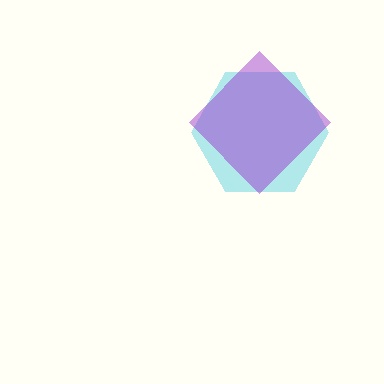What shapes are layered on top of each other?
The layered shapes are: a cyan hexagon, a purple diamond.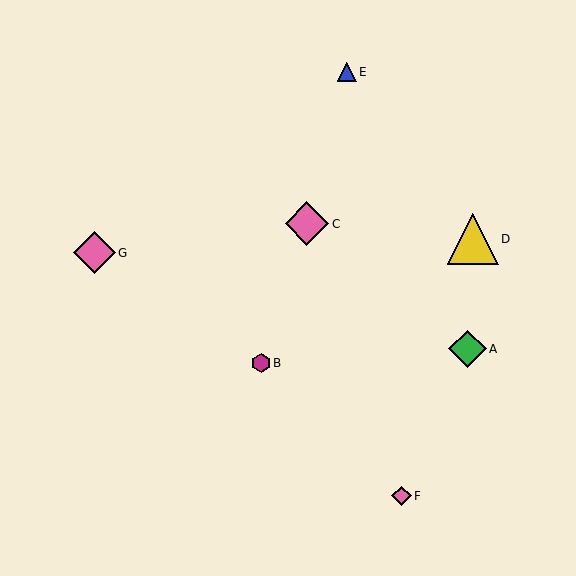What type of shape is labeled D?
Shape D is a yellow triangle.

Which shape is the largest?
The yellow triangle (labeled D) is the largest.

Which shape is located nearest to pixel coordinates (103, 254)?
The pink diamond (labeled G) at (94, 253) is nearest to that location.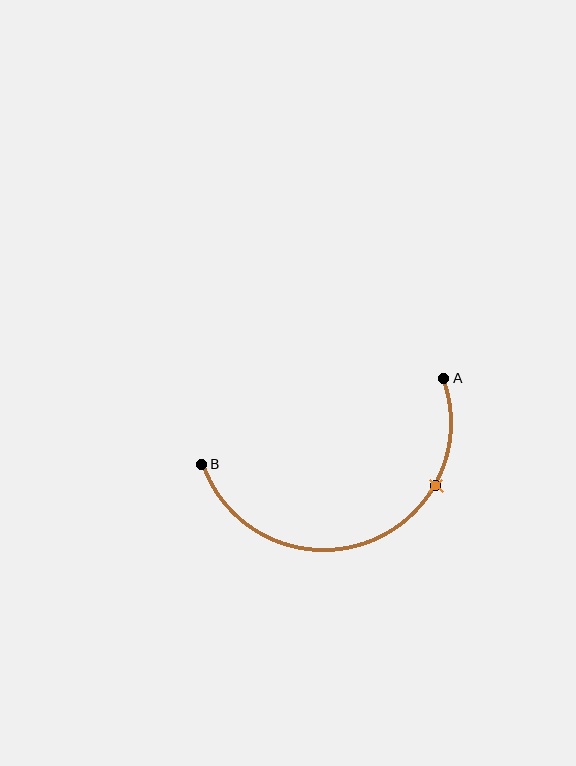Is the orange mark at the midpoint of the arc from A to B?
No. The orange mark lies on the arc but is closer to endpoint A. The arc midpoint would be at the point on the curve equidistant along the arc from both A and B.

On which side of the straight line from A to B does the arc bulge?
The arc bulges below the straight line connecting A and B.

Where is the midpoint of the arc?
The arc midpoint is the point on the curve farthest from the straight line joining A and B. It sits below that line.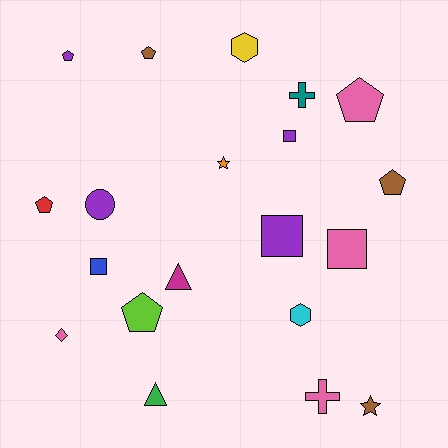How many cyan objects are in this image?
There is 1 cyan object.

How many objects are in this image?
There are 20 objects.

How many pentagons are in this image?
There are 6 pentagons.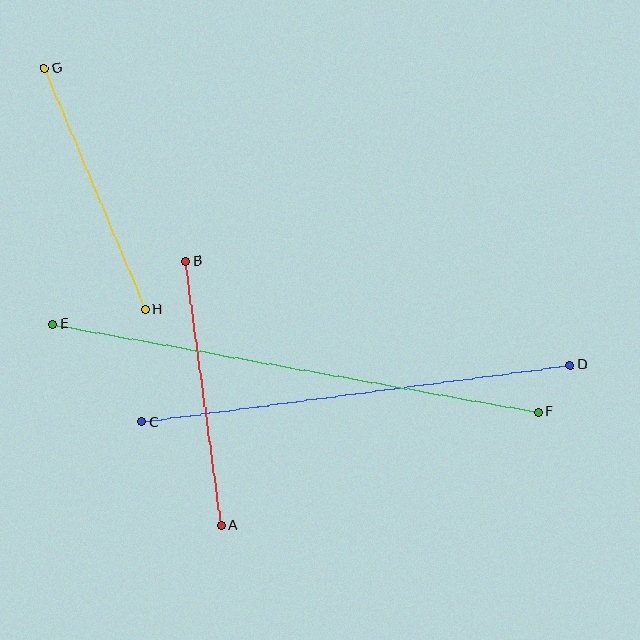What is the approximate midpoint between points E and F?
The midpoint is at approximately (295, 368) pixels.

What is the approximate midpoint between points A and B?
The midpoint is at approximately (204, 393) pixels.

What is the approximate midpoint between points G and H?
The midpoint is at approximately (95, 189) pixels.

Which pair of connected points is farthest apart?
Points E and F are farthest apart.